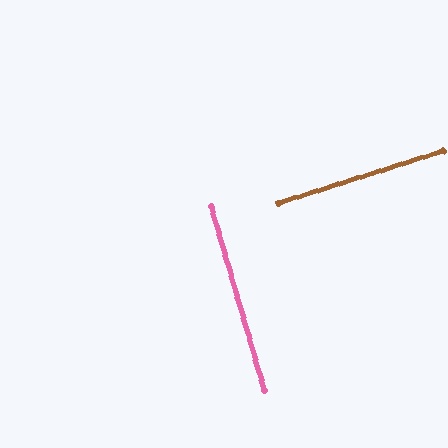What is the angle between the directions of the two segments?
Approximately 89 degrees.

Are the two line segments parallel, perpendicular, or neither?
Perpendicular — they meet at approximately 89°.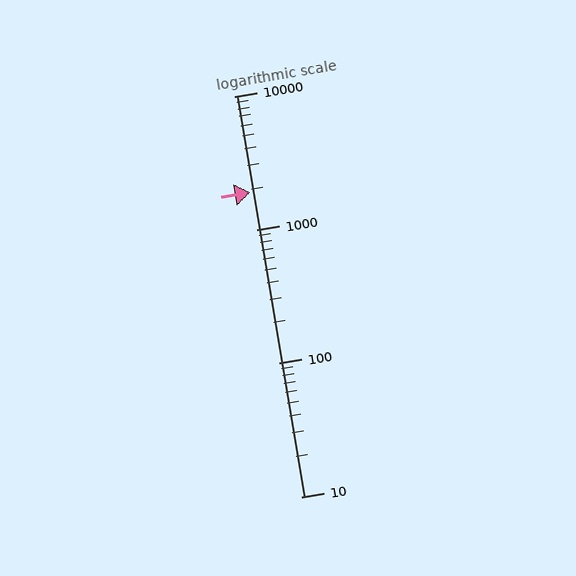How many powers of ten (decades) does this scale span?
The scale spans 3 decades, from 10 to 10000.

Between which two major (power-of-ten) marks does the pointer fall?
The pointer is between 1000 and 10000.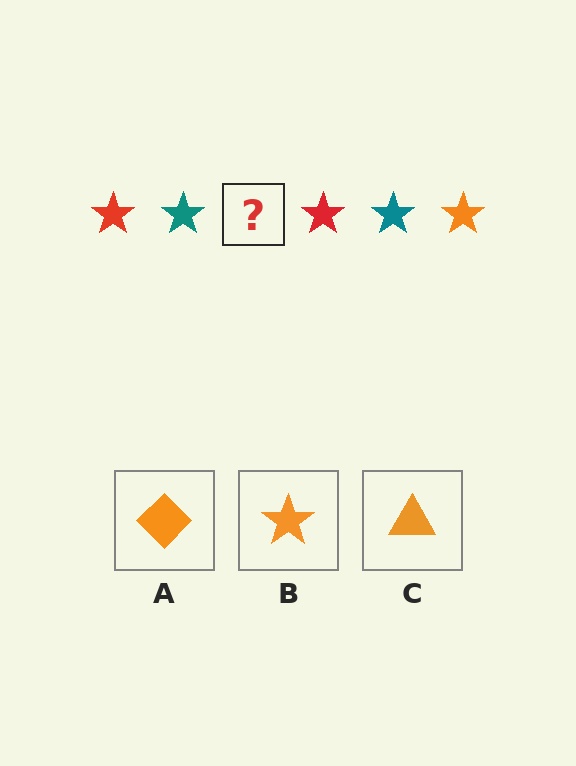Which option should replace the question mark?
Option B.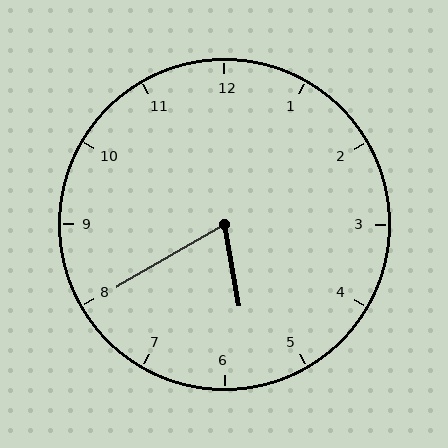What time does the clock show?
5:40.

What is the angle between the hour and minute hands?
Approximately 70 degrees.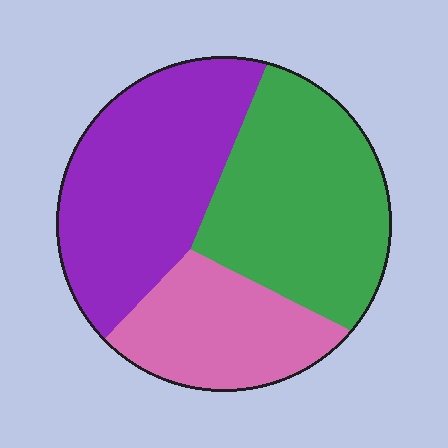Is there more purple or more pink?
Purple.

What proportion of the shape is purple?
Purple covers about 40% of the shape.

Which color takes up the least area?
Pink, at roughly 25%.